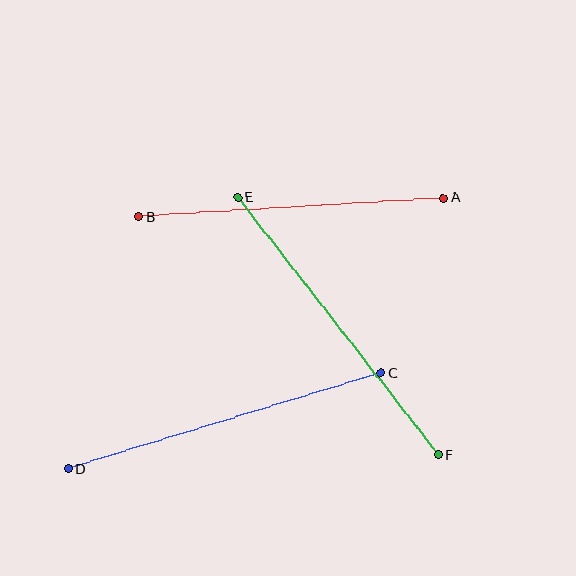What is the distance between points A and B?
The distance is approximately 305 pixels.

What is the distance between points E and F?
The distance is approximately 326 pixels.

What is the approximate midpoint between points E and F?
The midpoint is at approximately (338, 326) pixels.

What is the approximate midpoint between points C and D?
The midpoint is at approximately (225, 421) pixels.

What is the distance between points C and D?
The distance is approximately 327 pixels.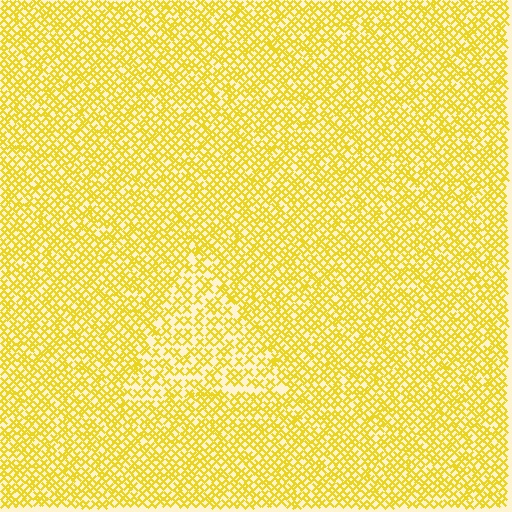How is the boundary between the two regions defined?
The boundary is defined by a change in element density (approximately 1.6x ratio). All elements are the same color, size, and shape.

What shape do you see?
I see a triangle.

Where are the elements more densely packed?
The elements are more densely packed outside the triangle boundary.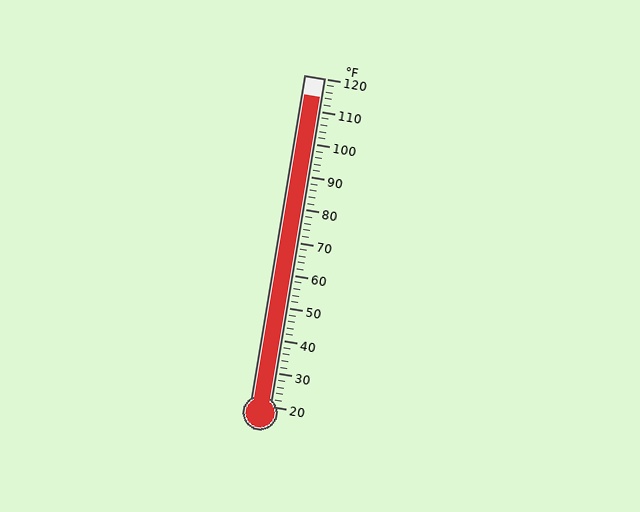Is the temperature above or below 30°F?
The temperature is above 30°F.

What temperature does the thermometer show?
The thermometer shows approximately 114°F.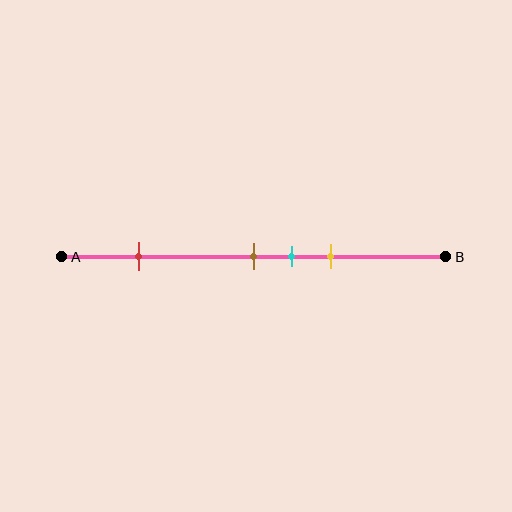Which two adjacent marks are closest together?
The brown and cyan marks are the closest adjacent pair.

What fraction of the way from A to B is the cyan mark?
The cyan mark is approximately 60% (0.6) of the way from A to B.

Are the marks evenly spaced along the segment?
No, the marks are not evenly spaced.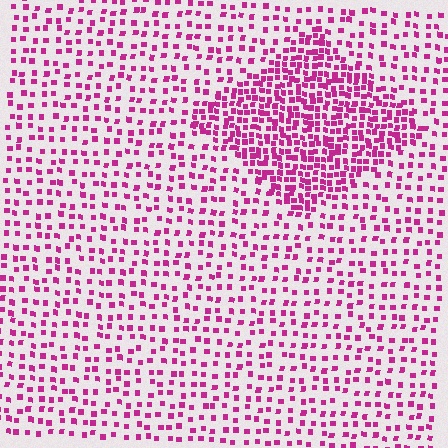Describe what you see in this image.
The image contains small magenta elements arranged at two different densities. A diamond-shaped region is visible where the elements are more densely packed than the surrounding area.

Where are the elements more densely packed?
The elements are more densely packed inside the diamond boundary.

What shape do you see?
I see a diamond.